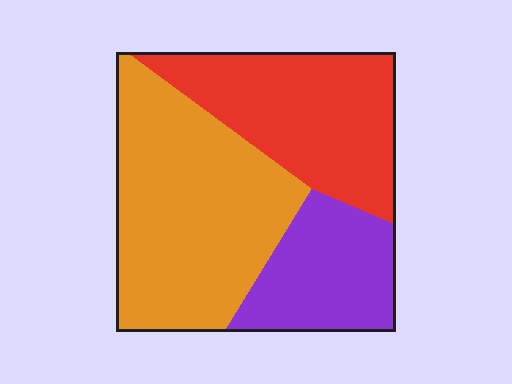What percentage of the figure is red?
Red covers about 35% of the figure.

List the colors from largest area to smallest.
From largest to smallest: orange, red, purple.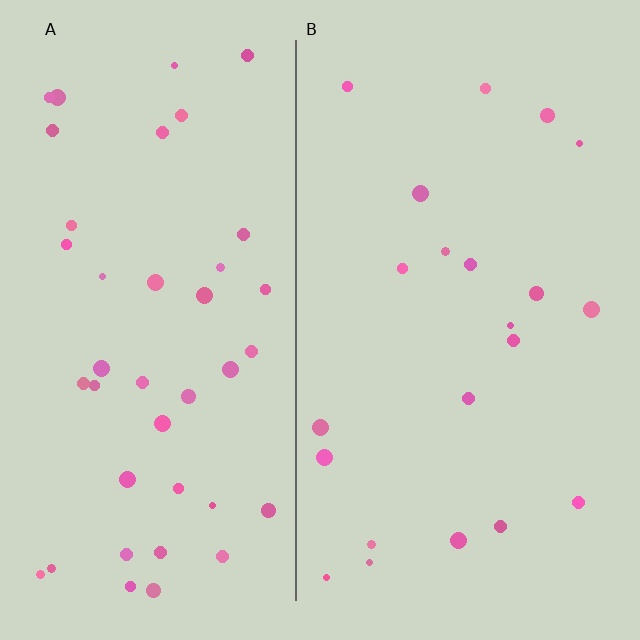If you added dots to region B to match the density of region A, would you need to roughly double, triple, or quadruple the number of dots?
Approximately double.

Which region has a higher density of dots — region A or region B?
A (the left).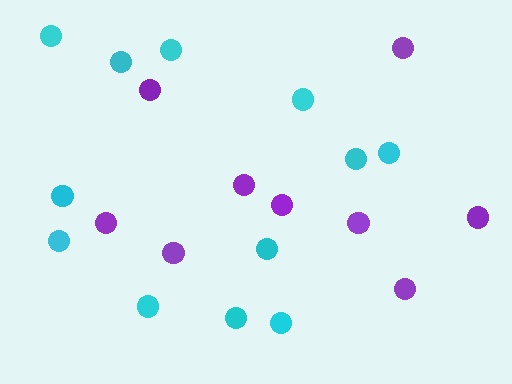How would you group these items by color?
There are 2 groups: one group of purple circles (9) and one group of cyan circles (12).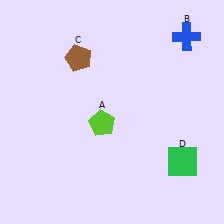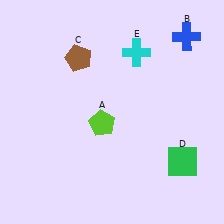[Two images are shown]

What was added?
A cyan cross (E) was added in Image 2.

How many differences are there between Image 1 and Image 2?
There is 1 difference between the two images.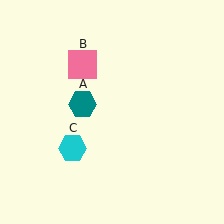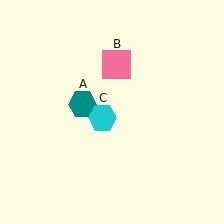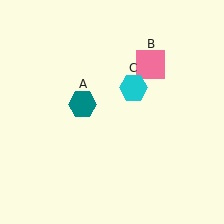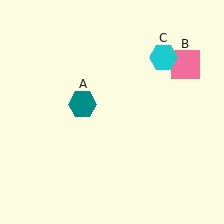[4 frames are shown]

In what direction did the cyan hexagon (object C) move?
The cyan hexagon (object C) moved up and to the right.